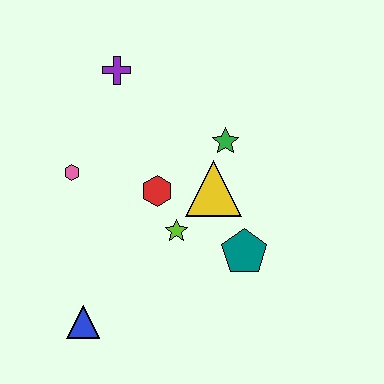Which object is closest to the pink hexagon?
The red hexagon is closest to the pink hexagon.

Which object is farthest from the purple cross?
The blue triangle is farthest from the purple cross.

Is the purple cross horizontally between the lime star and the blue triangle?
Yes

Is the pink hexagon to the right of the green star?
No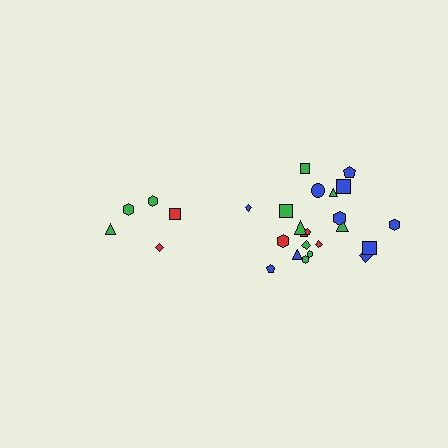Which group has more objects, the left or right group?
The right group.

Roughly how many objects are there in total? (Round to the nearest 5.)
Roughly 25 objects in total.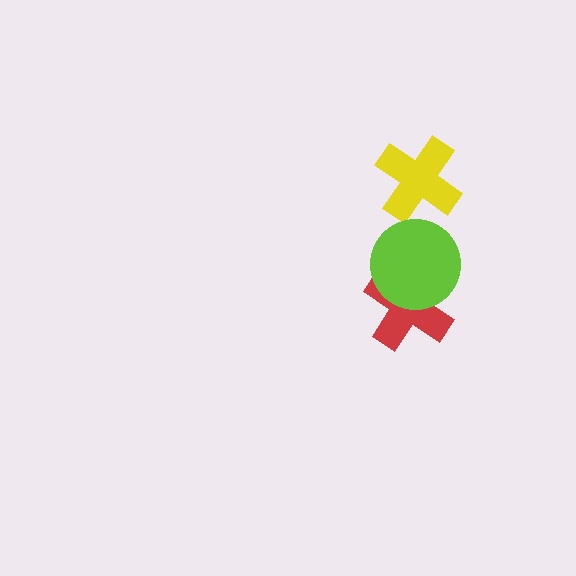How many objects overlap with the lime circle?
1 object overlaps with the lime circle.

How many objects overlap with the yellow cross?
0 objects overlap with the yellow cross.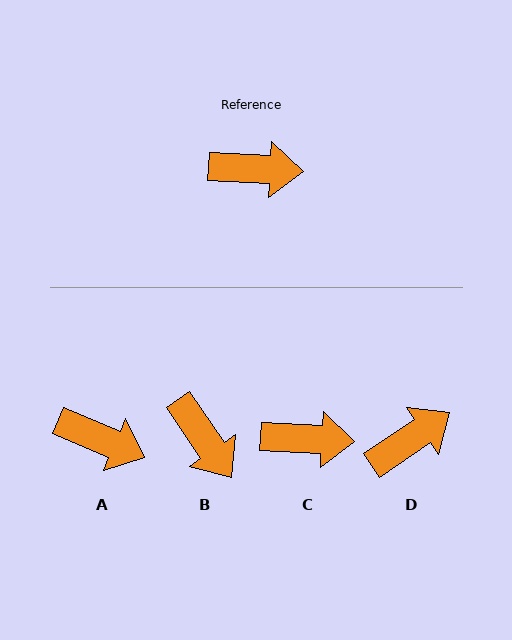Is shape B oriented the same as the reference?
No, it is off by about 52 degrees.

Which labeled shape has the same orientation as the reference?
C.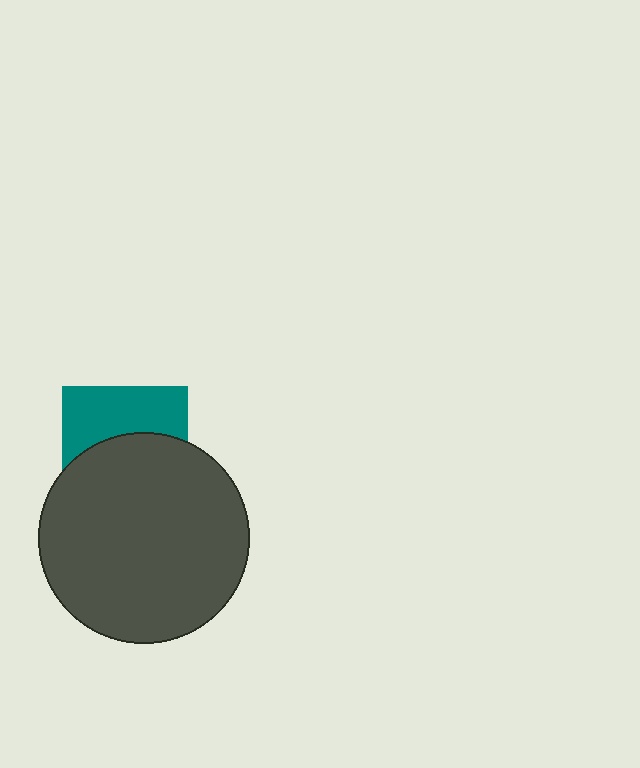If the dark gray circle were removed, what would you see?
You would see the complete teal square.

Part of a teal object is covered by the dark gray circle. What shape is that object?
It is a square.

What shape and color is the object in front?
The object in front is a dark gray circle.